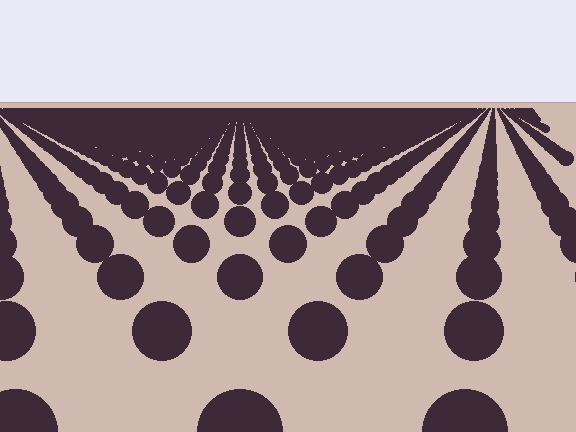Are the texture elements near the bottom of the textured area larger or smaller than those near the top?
Larger. Near the bottom, elements are closer to the viewer and appear at a bigger on-screen size.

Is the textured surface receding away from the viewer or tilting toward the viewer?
The surface is receding away from the viewer. Texture elements get smaller and denser toward the top.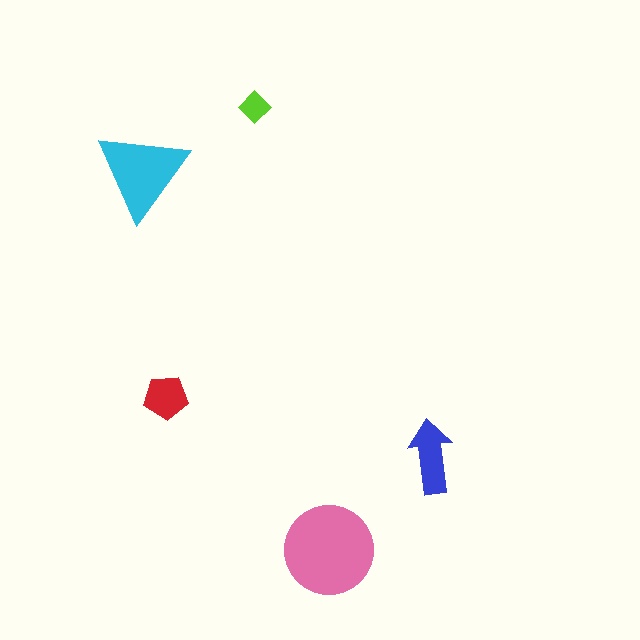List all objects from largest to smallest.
The pink circle, the cyan triangle, the blue arrow, the red pentagon, the lime diamond.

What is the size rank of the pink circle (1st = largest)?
1st.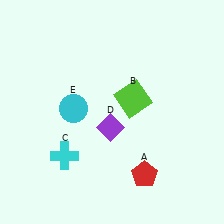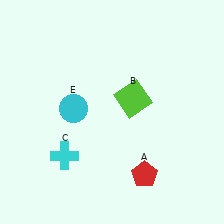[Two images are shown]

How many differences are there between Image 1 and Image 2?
There is 1 difference between the two images.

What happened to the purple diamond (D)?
The purple diamond (D) was removed in Image 2. It was in the bottom-left area of Image 1.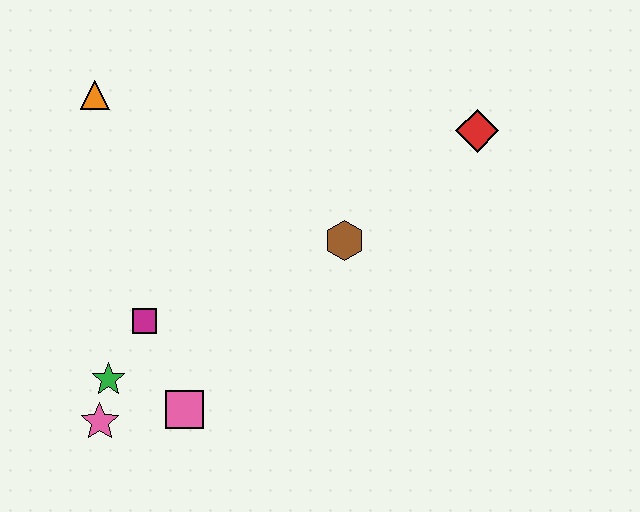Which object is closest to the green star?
The pink star is closest to the green star.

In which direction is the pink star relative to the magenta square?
The pink star is below the magenta square.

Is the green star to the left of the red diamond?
Yes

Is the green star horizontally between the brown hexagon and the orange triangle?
Yes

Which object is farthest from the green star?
The red diamond is farthest from the green star.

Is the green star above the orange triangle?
No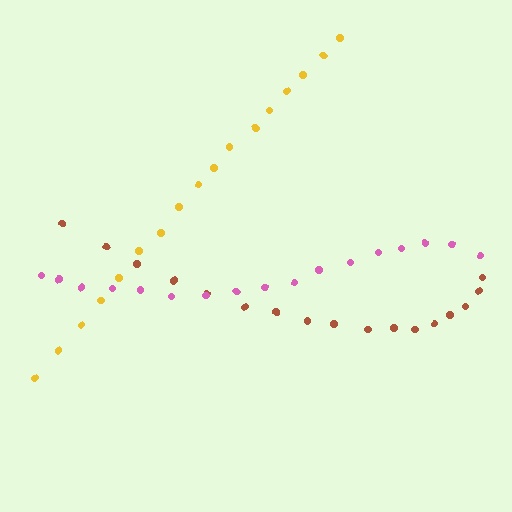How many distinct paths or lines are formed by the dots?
There are 3 distinct paths.